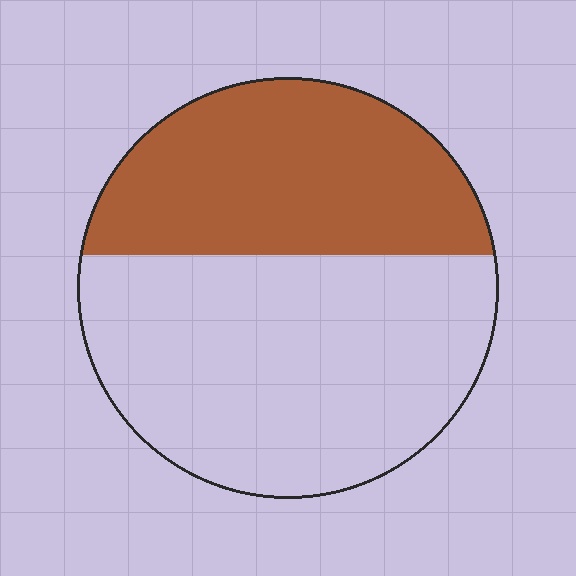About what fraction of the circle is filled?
About two fifths (2/5).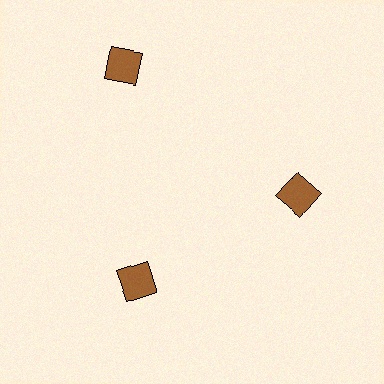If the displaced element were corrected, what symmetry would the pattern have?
It would have 3-fold rotational symmetry — the pattern would map onto itself every 120 degrees.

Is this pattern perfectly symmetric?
No. The 3 brown diamonds are arranged in a ring, but one element near the 11 o'clock position is pushed outward from the center, breaking the 3-fold rotational symmetry.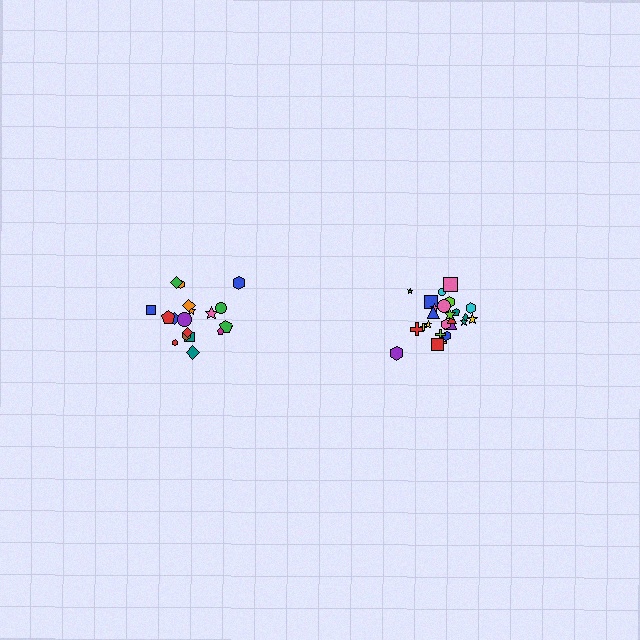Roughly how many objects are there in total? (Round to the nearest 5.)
Roughly 45 objects in total.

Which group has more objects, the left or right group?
The right group.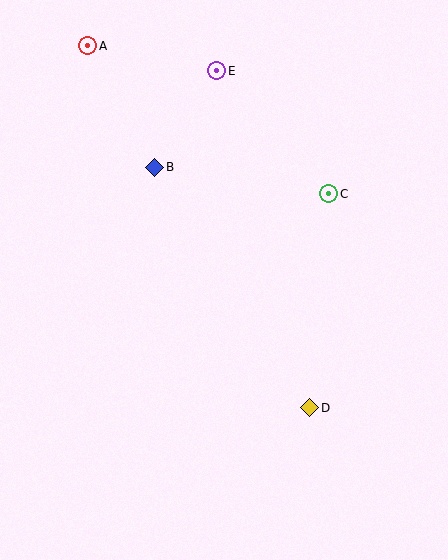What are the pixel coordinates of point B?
Point B is at (155, 167).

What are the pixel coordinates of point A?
Point A is at (88, 46).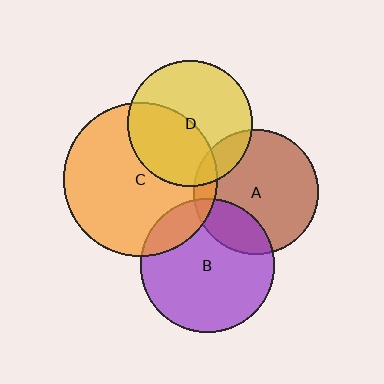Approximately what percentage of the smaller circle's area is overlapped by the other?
Approximately 15%.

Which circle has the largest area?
Circle C (orange).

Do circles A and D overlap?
Yes.